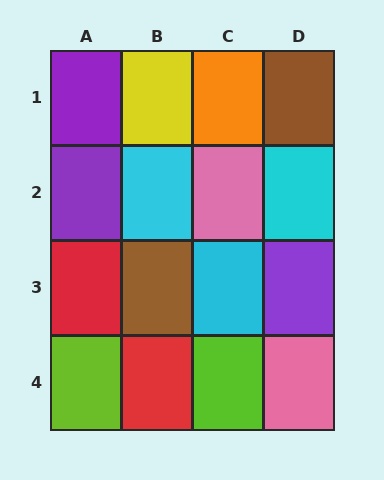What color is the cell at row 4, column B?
Red.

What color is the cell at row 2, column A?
Purple.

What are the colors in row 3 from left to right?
Red, brown, cyan, purple.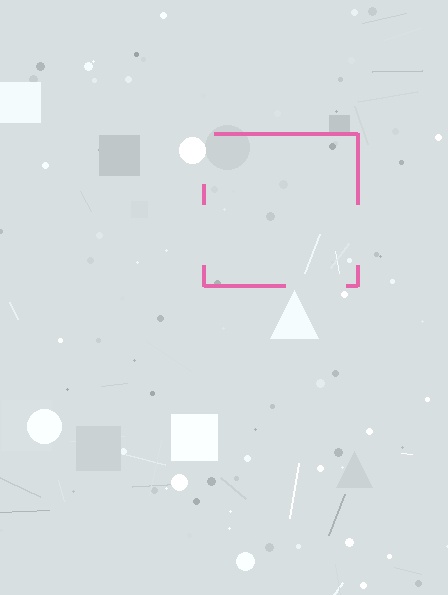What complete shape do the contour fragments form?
The contour fragments form a square.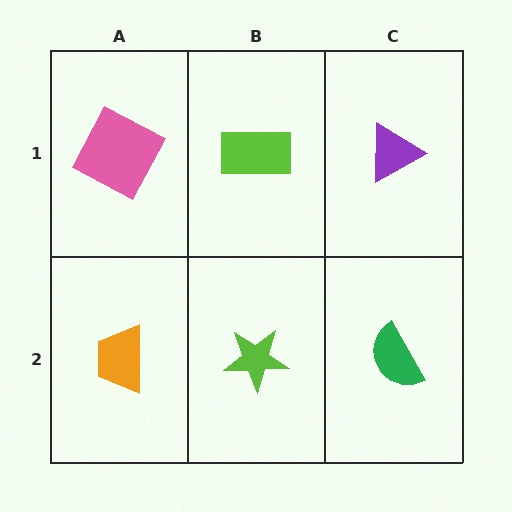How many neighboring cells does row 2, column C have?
2.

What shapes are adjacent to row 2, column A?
A pink square (row 1, column A), a lime star (row 2, column B).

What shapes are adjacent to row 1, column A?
An orange trapezoid (row 2, column A), a lime rectangle (row 1, column B).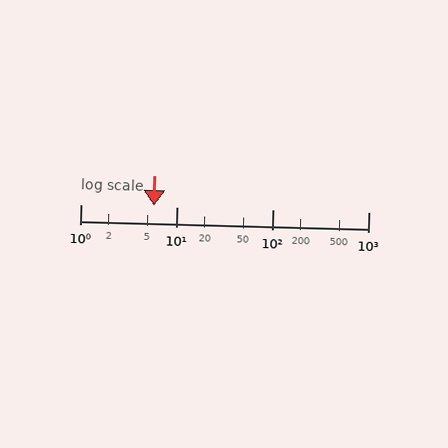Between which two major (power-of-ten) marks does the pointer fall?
The pointer is between 1 and 10.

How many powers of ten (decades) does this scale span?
The scale spans 3 decades, from 1 to 1000.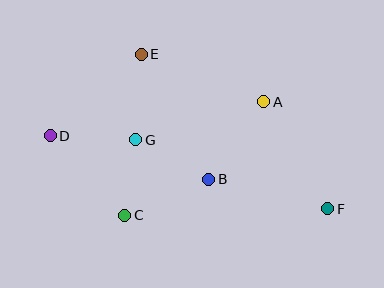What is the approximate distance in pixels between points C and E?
The distance between C and E is approximately 162 pixels.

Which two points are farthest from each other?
Points D and F are farthest from each other.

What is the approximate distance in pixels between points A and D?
The distance between A and D is approximately 216 pixels.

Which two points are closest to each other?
Points C and G are closest to each other.